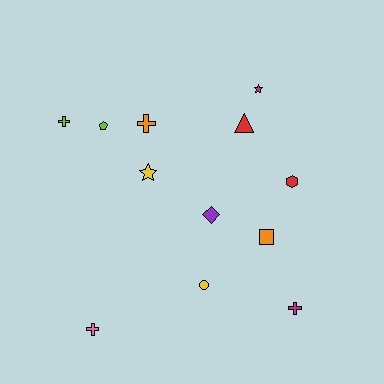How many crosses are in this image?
There are 4 crosses.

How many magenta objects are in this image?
There are 2 magenta objects.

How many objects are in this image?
There are 12 objects.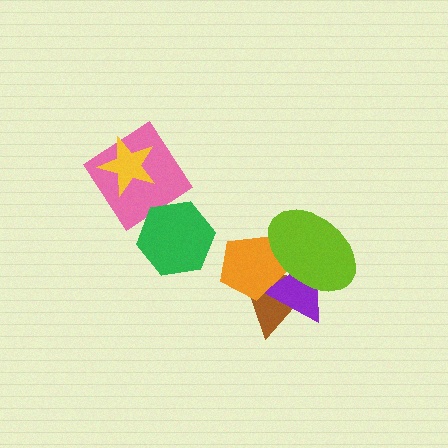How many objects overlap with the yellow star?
1 object overlaps with the yellow star.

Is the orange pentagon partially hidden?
Yes, it is partially covered by another shape.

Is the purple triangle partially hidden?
Yes, it is partially covered by another shape.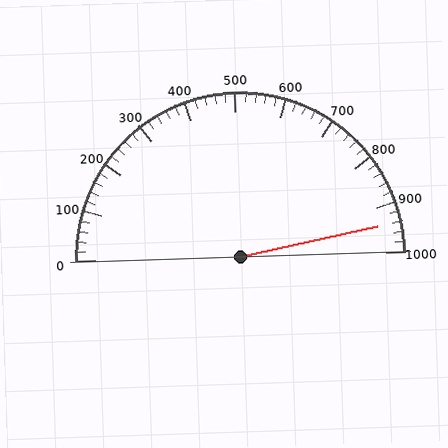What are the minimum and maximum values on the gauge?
The gauge ranges from 0 to 1000.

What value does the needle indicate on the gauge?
The needle indicates approximately 940.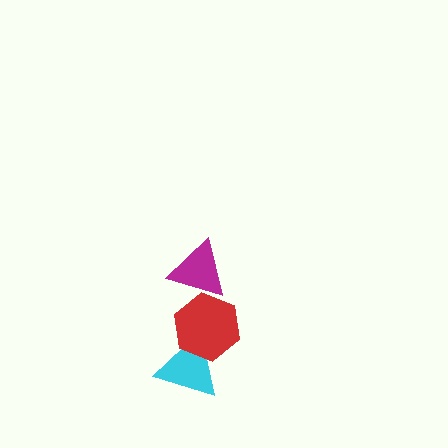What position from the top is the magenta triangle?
The magenta triangle is 1st from the top.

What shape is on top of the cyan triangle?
The red hexagon is on top of the cyan triangle.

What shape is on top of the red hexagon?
The magenta triangle is on top of the red hexagon.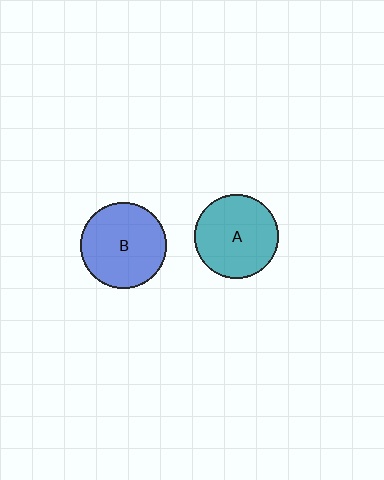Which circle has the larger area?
Circle B (blue).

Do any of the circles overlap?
No, none of the circles overlap.